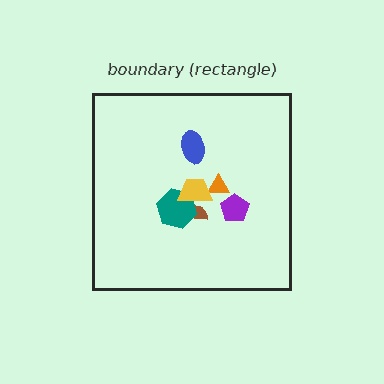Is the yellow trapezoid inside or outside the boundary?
Inside.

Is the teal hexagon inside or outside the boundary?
Inside.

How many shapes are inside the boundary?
6 inside, 0 outside.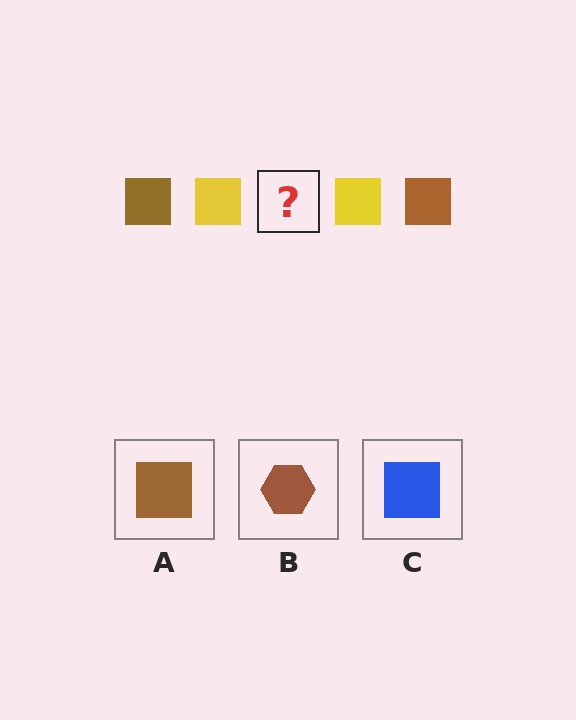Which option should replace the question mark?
Option A.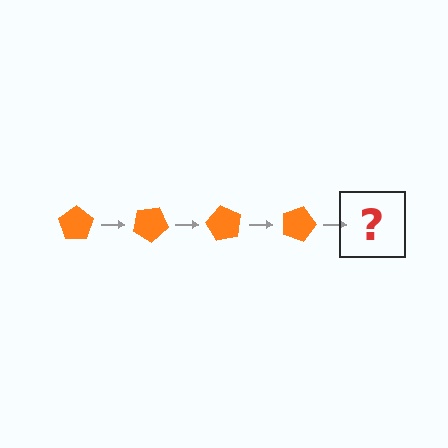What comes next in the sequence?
The next element should be an orange pentagon rotated 120 degrees.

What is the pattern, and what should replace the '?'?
The pattern is that the pentagon rotates 30 degrees each step. The '?' should be an orange pentagon rotated 120 degrees.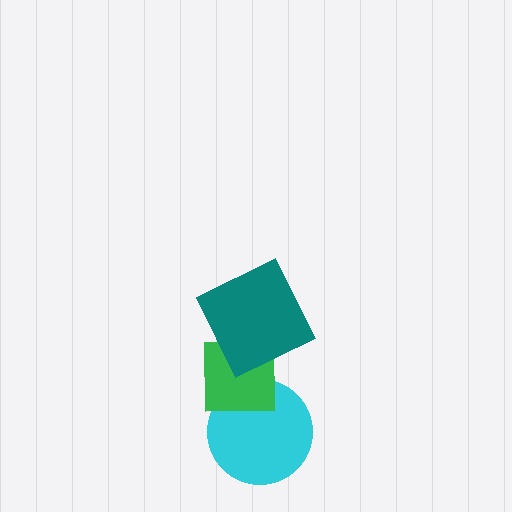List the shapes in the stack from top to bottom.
From top to bottom: the teal square, the green square, the cyan circle.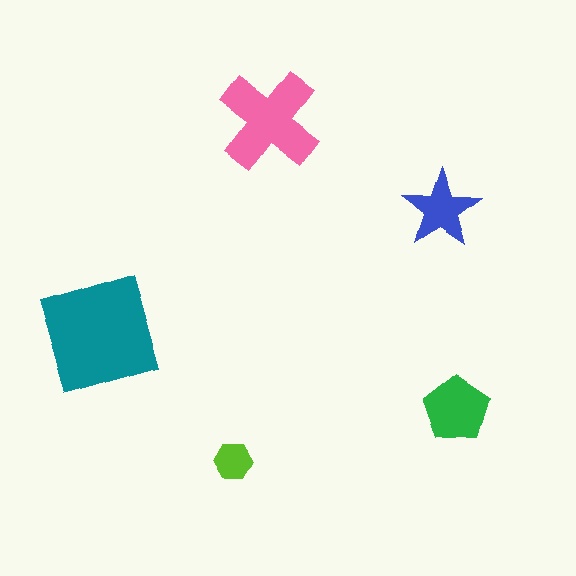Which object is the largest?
The teal square.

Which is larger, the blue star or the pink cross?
The pink cross.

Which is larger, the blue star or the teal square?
The teal square.